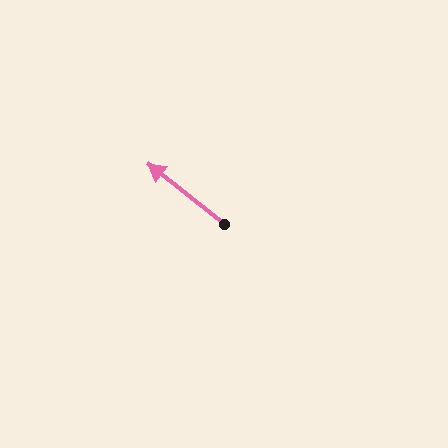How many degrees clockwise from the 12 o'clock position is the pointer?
Approximately 308 degrees.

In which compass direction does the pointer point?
Northwest.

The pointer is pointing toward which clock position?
Roughly 10 o'clock.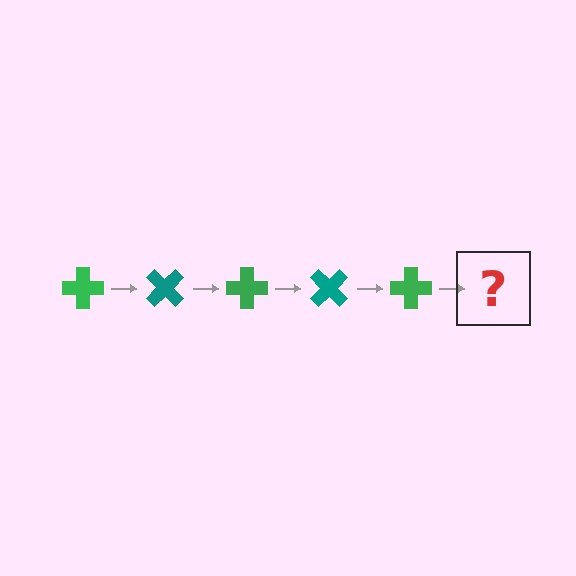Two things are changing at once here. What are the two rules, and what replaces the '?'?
The two rules are that it rotates 45 degrees each step and the color cycles through green and teal. The '?' should be a teal cross, rotated 225 degrees from the start.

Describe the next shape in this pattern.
It should be a teal cross, rotated 225 degrees from the start.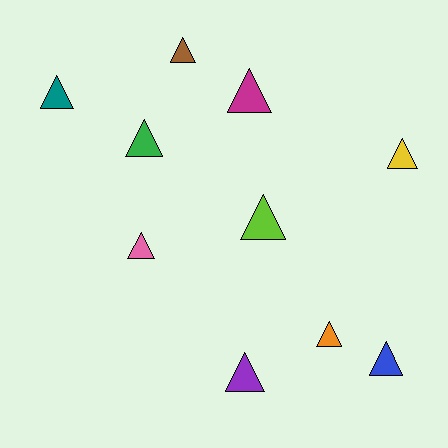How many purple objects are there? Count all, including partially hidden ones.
There is 1 purple object.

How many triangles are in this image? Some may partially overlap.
There are 10 triangles.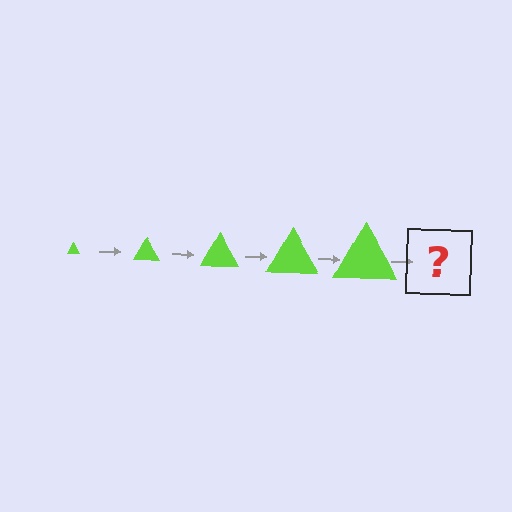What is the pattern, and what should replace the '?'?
The pattern is that the triangle gets progressively larger each step. The '?' should be a lime triangle, larger than the previous one.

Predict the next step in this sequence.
The next step is a lime triangle, larger than the previous one.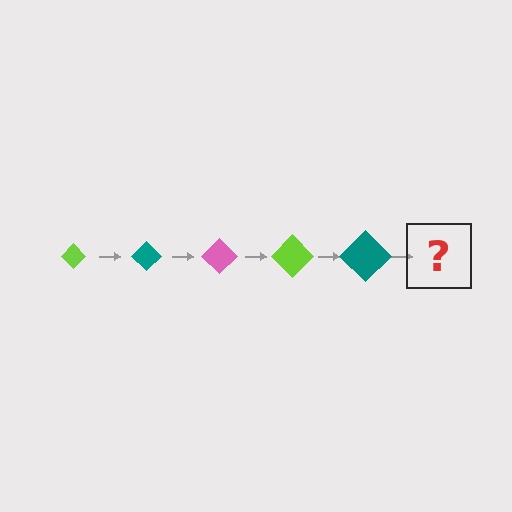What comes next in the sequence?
The next element should be a pink diamond, larger than the previous one.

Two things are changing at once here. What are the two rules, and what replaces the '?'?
The two rules are that the diamond grows larger each step and the color cycles through lime, teal, and pink. The '?' should be a pink diamond, larger than the previous one.